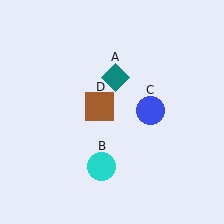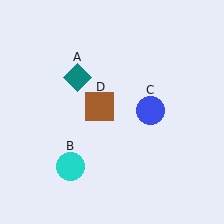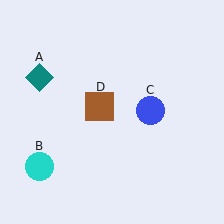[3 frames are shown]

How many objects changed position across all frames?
2 objects changed position: teal diamond (object A), cyan circle (object B).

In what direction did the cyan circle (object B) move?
The cyan circle (object B) moved left.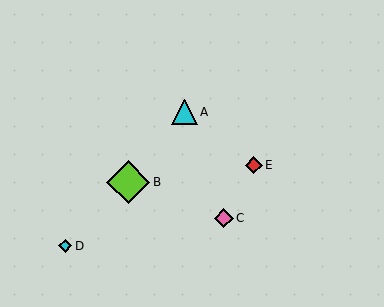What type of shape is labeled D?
Shape D is a cyan diamond.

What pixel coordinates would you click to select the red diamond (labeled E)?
Click at (254, 165) to select the red diamond E.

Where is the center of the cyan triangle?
The center of the cyan triangle is at (184, 112).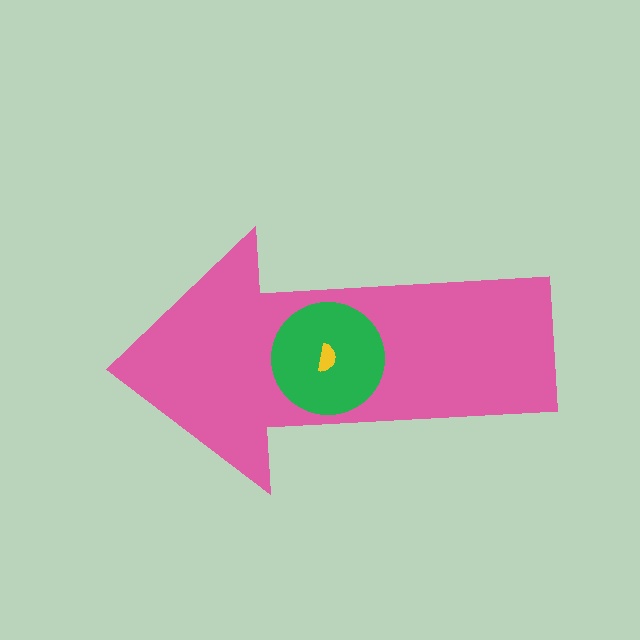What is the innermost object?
The yellow semicircle.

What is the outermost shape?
The pink arrow.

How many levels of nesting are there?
3.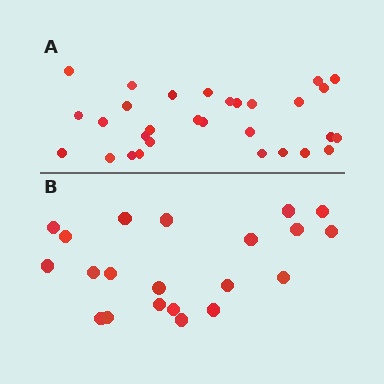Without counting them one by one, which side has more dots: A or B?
Region A (the top region) has more dots.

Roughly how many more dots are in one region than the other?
Region A has roughly 8 or so more dots than region B.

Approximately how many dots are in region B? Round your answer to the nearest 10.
About 20 dots. (The exact count is 21, which rounds to 20.)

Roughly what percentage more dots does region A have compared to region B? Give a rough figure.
About 45% more.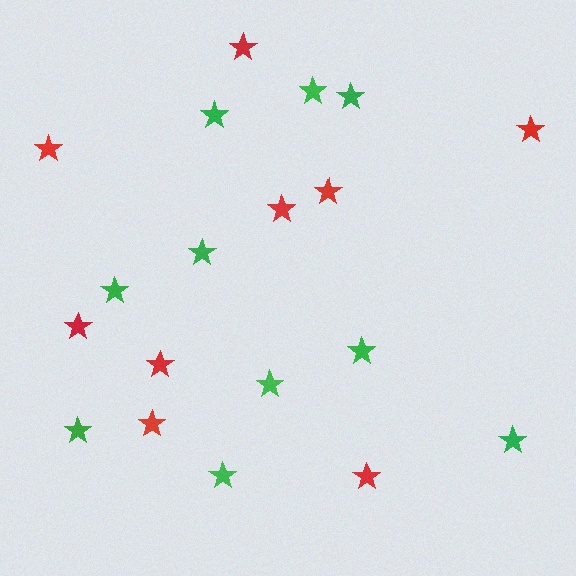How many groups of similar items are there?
There are 2 groups: one group of green stars (10) and one group of red stars (9).